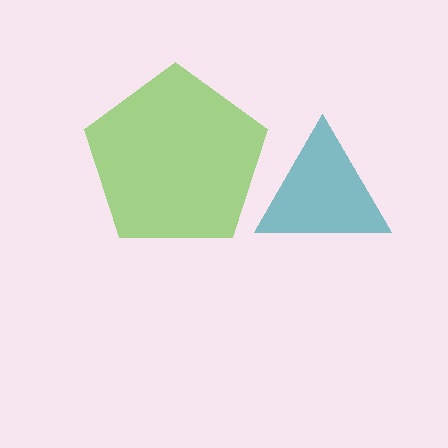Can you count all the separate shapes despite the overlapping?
Yes, there are 2 separate shapes.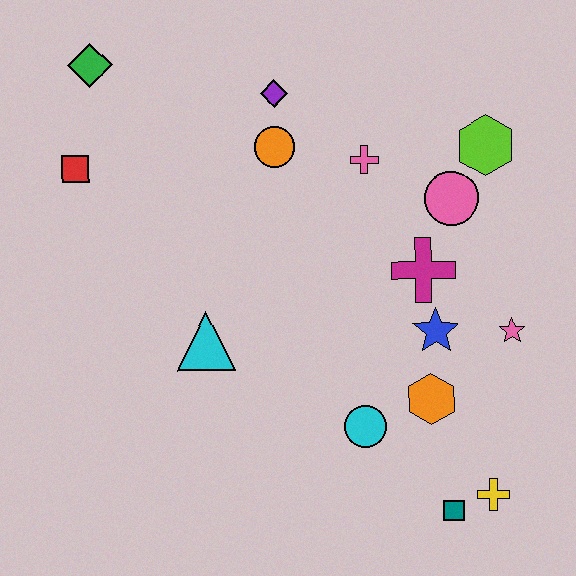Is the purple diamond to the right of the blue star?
No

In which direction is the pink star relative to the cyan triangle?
The pink star is to the right of the cyan triangle.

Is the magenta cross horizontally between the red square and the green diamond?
No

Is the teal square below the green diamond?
Yes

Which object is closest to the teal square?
The yellow cross is closest to the teal square.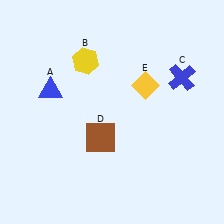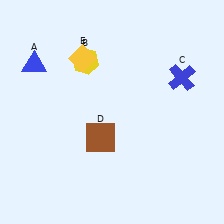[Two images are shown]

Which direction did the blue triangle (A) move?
The blue triangle (A) moved up.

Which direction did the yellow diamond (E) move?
The yellow diamond (E) moved left.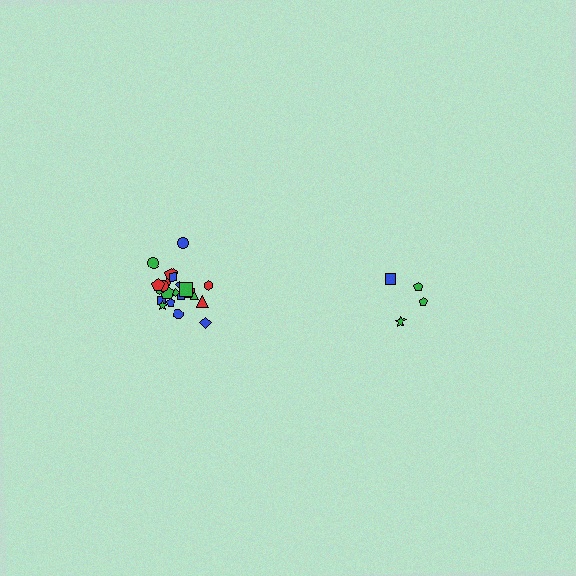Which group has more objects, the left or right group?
The left group.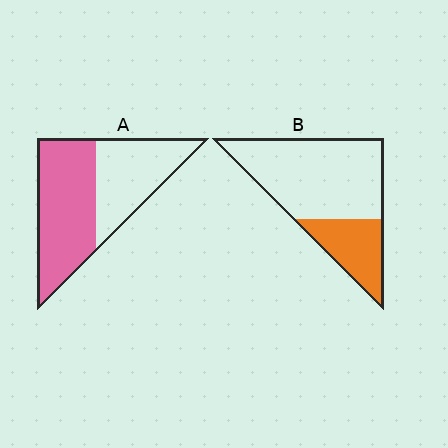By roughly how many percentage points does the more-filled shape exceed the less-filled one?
By roughly 30 percentage points (A over B).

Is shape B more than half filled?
No.